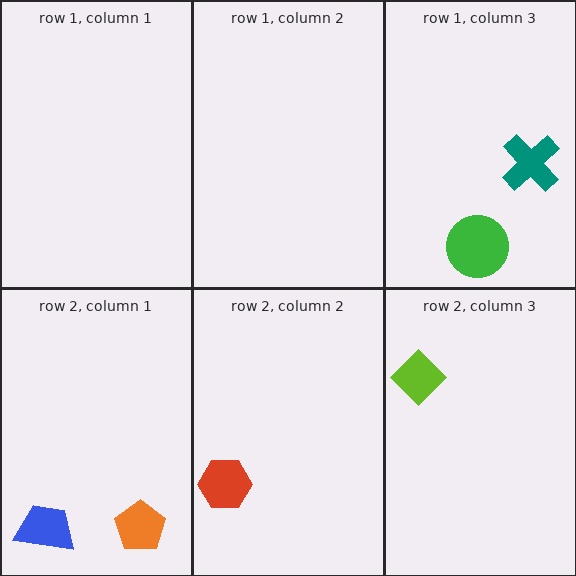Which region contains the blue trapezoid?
The row 2, column 1 region.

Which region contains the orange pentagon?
The row 2, column 1 region.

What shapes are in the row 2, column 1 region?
The blue trapezoid, the orange pentagon.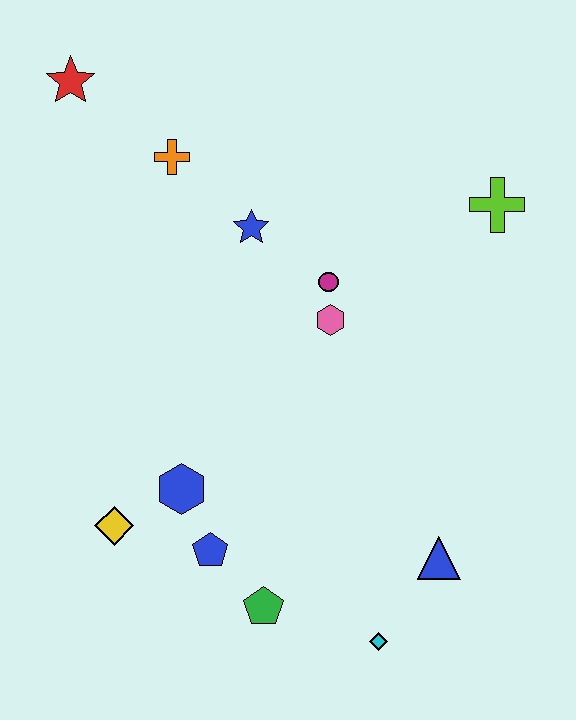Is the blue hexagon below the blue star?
Yes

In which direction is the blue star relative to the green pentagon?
The blue star is above the green pentagon.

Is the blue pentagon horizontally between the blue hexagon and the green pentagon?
Yes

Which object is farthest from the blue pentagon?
The red star is farthest from the blue pentagon.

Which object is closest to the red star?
The orange cross is closest to the red star.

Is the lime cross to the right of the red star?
Yes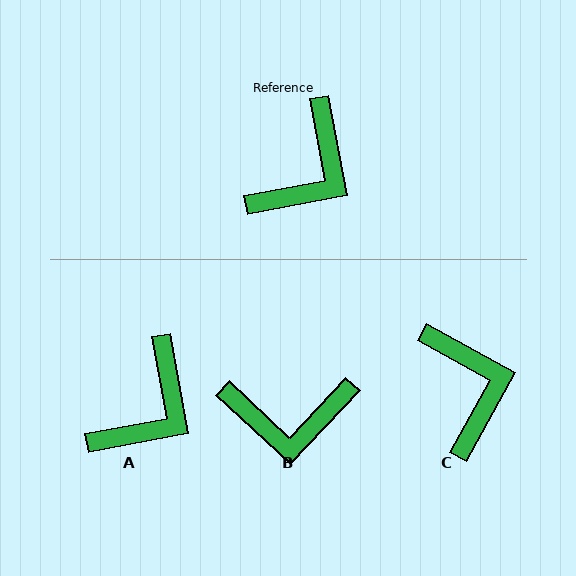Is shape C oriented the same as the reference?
No, it is off by about 51 degrees.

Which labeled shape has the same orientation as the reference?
A.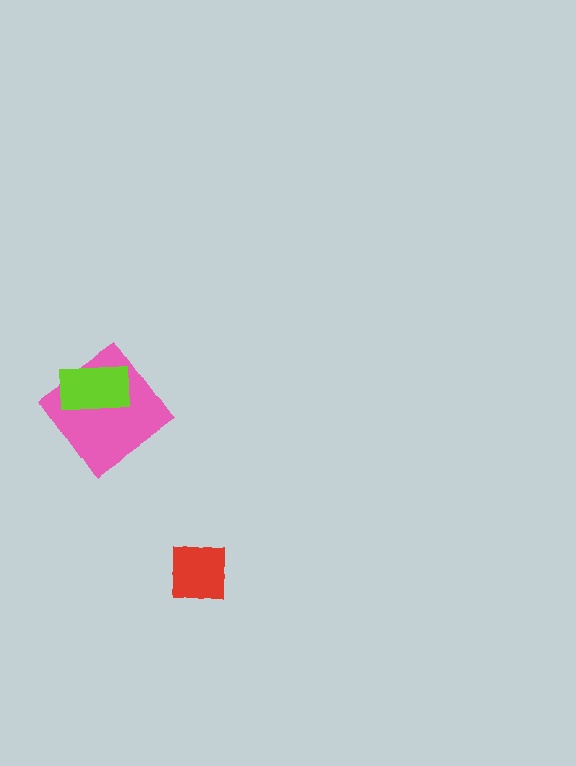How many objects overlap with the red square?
0 objects overlap with the red square.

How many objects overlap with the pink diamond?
1 object overlaps with the pink diamond.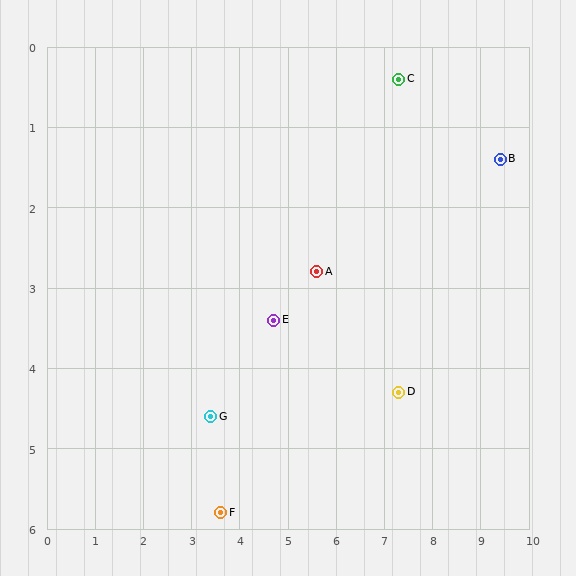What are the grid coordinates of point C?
Point C is at approximately (7.3, 0.4).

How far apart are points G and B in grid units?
Points G and B are about 6.8 grid units apart.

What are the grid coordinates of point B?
Point B is at approximately (9.4, 1.4).